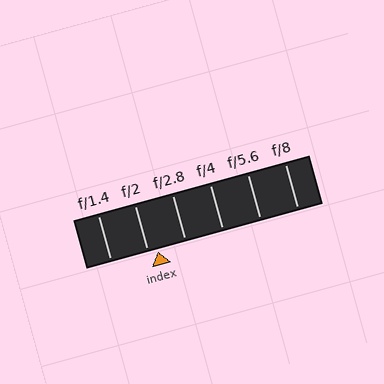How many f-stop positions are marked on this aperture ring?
There are 6 f-stop positions marked.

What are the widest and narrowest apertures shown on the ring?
The widest aperture shown is f/1.4 and the narrowest is f/8.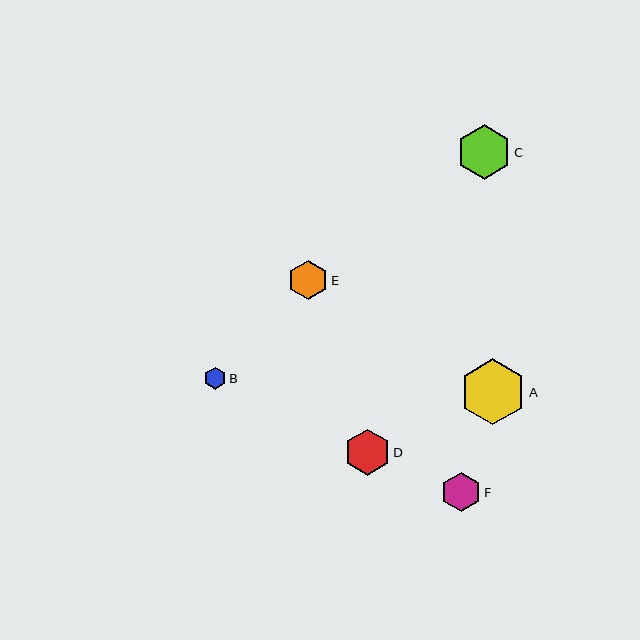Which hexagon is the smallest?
Hexagon B is the smallest with a size of approximately 22 pixels.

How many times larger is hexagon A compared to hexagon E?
Hexagon A is approximately 1.7 times the size of hexagon E.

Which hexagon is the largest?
Hexagon A is the largest with a size of approximately 66 pixels.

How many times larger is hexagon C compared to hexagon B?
Hexagon C is approximately 2.5 times the size of hexagon B.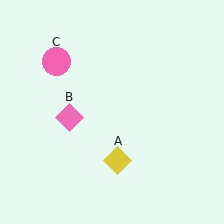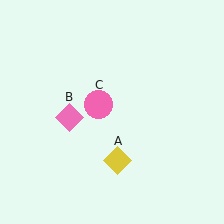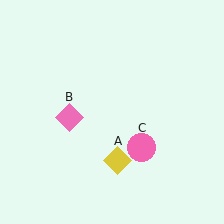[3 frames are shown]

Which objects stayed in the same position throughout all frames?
Yellow diamond (object A) and pink diamond (object B) remained stationary.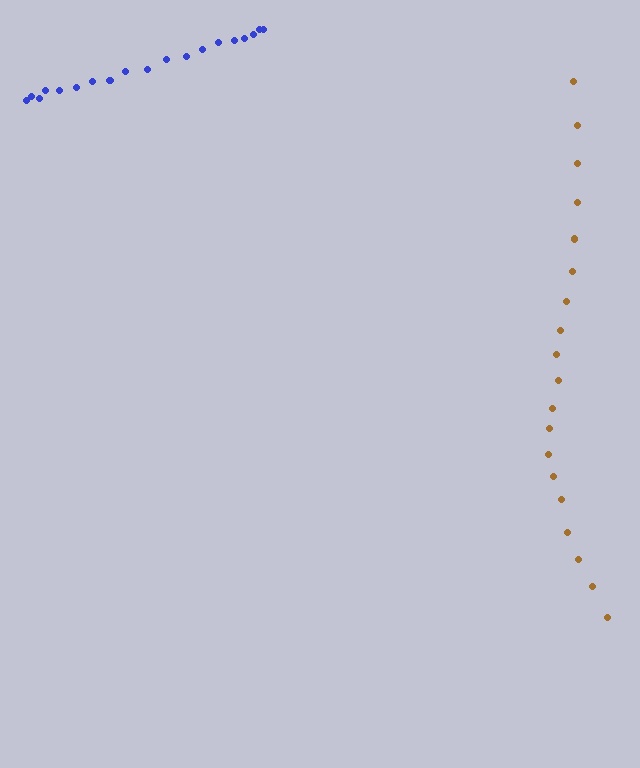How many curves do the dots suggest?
There are 2 distinct paths.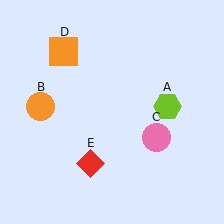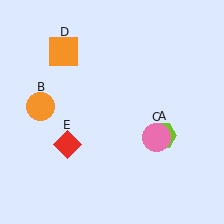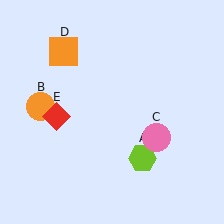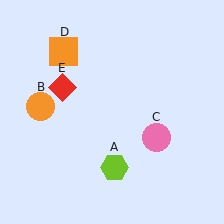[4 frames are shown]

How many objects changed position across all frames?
2 objects changed position: lime hexagon (object A), red diamond (object E).